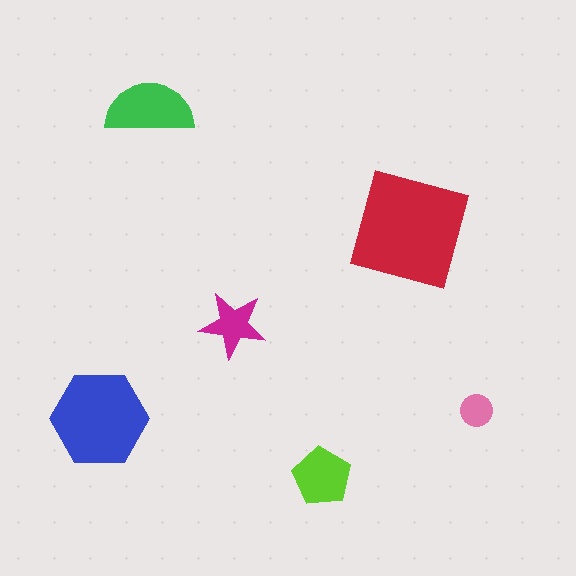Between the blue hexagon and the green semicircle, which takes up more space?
The blue hexagon.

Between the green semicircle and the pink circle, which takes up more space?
The green semicircle.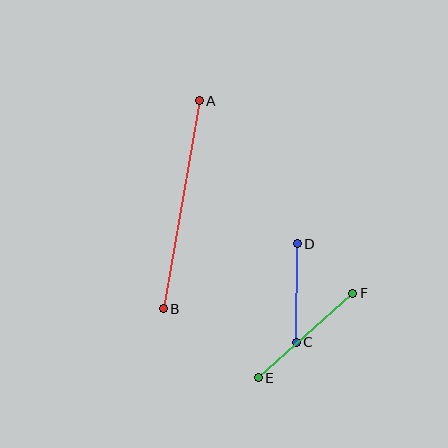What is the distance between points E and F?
The distance is approximately 127 pixels.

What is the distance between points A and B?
The distance is approximately 211 pixels.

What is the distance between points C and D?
The distance is approximately 98 pixels.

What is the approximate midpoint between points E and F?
The midpoint is at approximately (305, 336) pixels.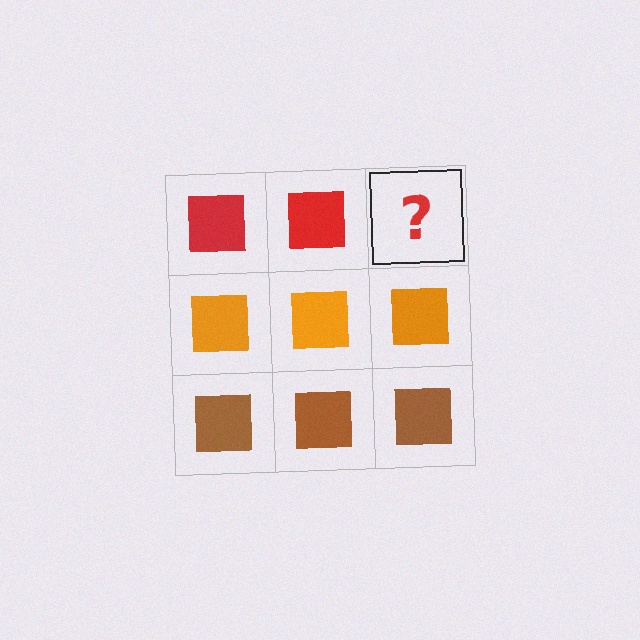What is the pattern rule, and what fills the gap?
The rule is that each row has a consistent color. The gap should be filled with a red square.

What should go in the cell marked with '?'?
The missing cell should contain a red square.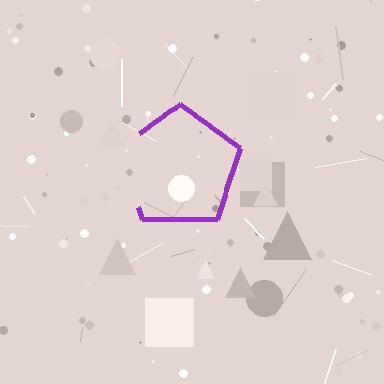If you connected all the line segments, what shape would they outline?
They would outline a pentagon.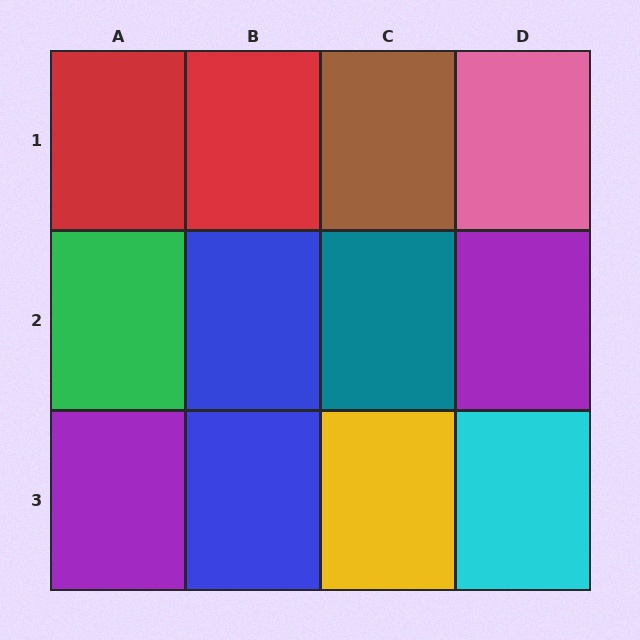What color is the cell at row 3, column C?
Yellow.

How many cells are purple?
2 cells are purple.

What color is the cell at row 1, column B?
Red.